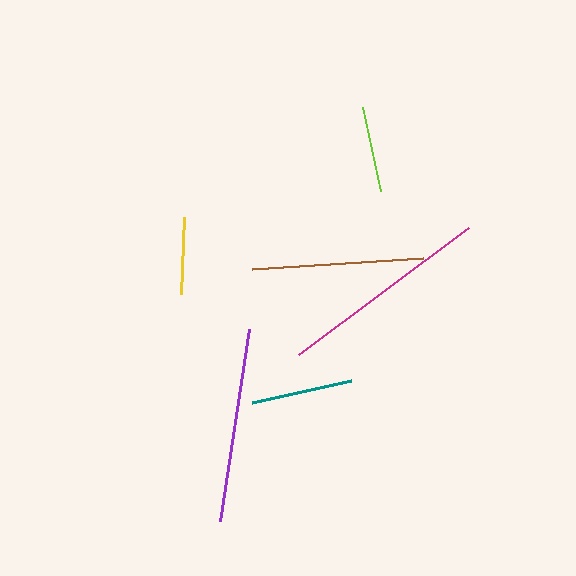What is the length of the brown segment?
The brown segment is approximately 171 pixels long.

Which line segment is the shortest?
The yellow line is the shortest at approximately 77 pixels.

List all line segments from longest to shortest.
From longest to shortest: magenta, purple, brown, teal, lime, yellow.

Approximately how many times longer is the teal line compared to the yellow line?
The teal line is approximately 1.3 times the length of the yellow line.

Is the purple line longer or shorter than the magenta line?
The magenta line is longer than the purple line.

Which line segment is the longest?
The magenta line is the longest at approximately 212 pixels.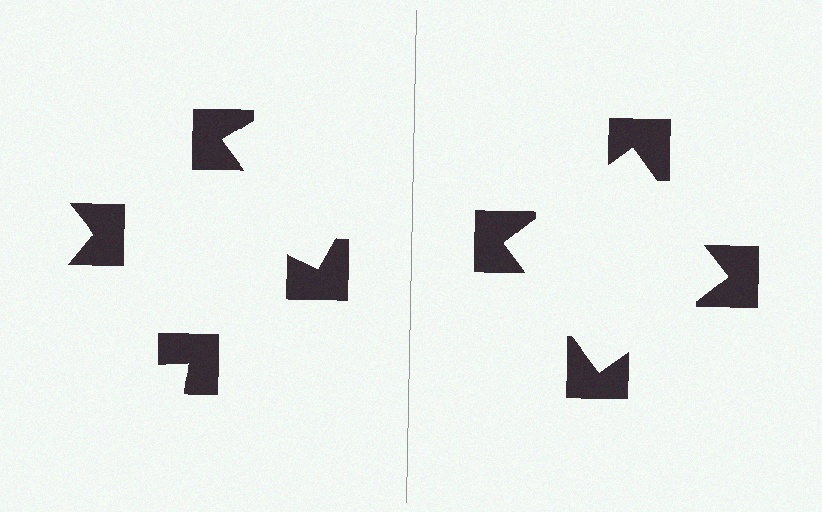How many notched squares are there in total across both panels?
8 — 4 on each side.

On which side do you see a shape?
An illusory square appears on the right side. On the left side the wedge cuts are rotated, so no coherent shape forms.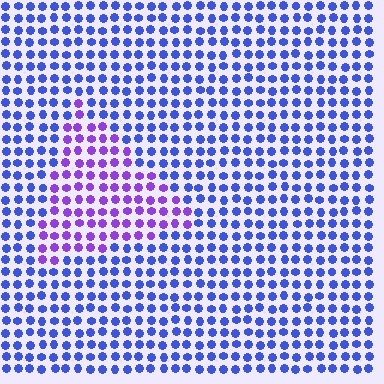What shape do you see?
I see a triangle.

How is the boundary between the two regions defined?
The boundary is defined purely by a slight shift in hue (about 42 degrees). Spacing, size, and orientation are identical on both sides.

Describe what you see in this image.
The image is filled with small blue elements in a uniform arrangement. A triangle-shaped region is visible where the elements are tinted to a slightly different hue, forming a subtle color boundary.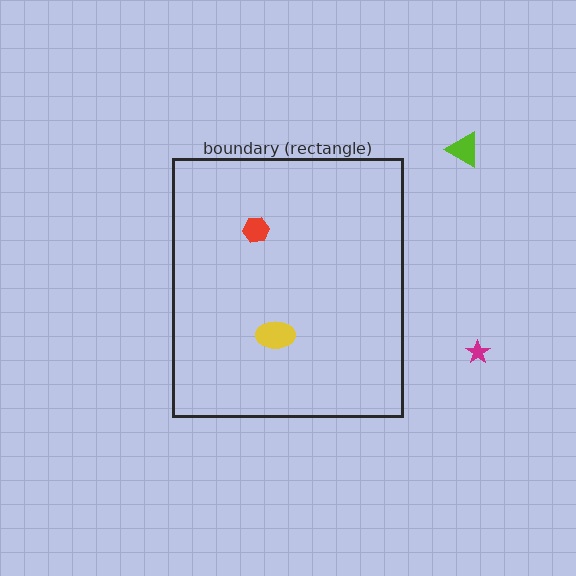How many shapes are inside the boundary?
2 inside, 2 outside.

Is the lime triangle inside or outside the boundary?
Outside.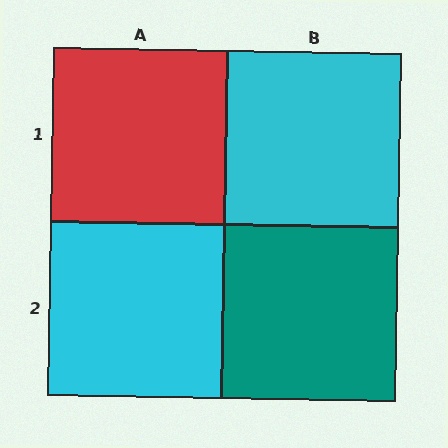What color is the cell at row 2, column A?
Cyan.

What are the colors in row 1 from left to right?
Red, cyan.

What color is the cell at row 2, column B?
Teal.